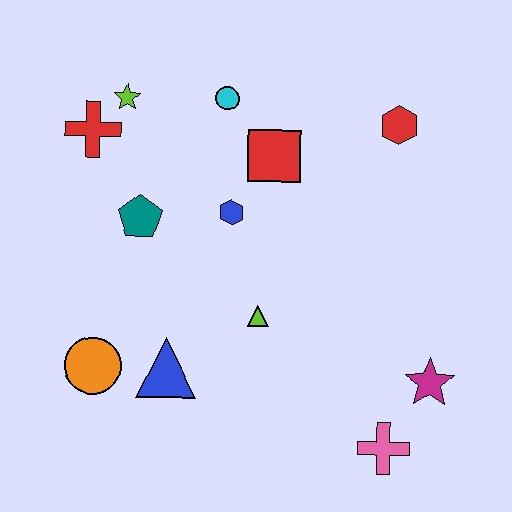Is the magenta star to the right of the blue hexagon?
Yes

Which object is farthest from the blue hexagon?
The pink cross is farthest from the blue hexagon.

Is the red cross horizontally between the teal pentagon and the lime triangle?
No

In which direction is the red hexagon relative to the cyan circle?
The red hexagon is to the right of the cyan circle.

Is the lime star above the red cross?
Yes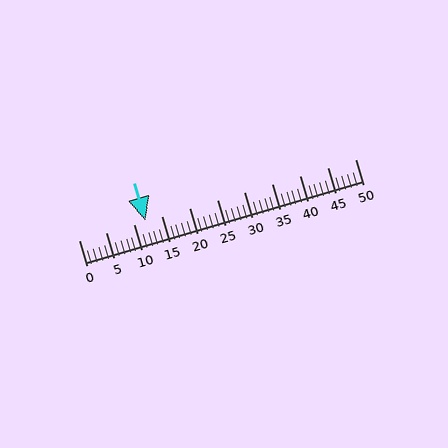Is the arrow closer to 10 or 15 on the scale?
The arrow is closer to 10.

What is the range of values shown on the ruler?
The ruler shows values from 0 to 50.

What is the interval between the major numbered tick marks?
The major tick marks are spaced 5 units apart.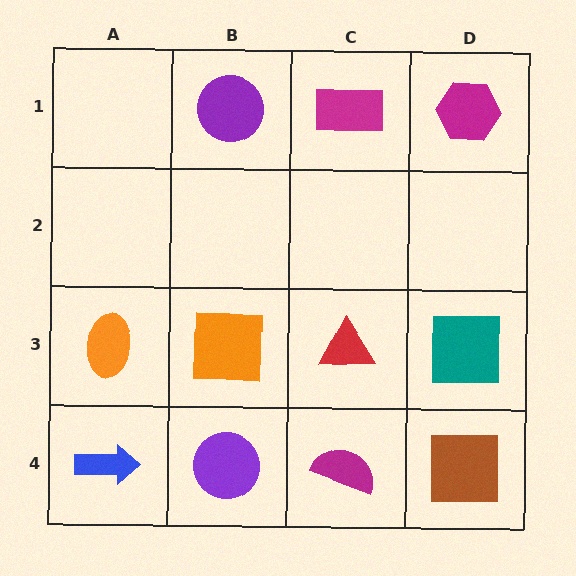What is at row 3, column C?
A red triangle.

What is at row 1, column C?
A magenta rectangle.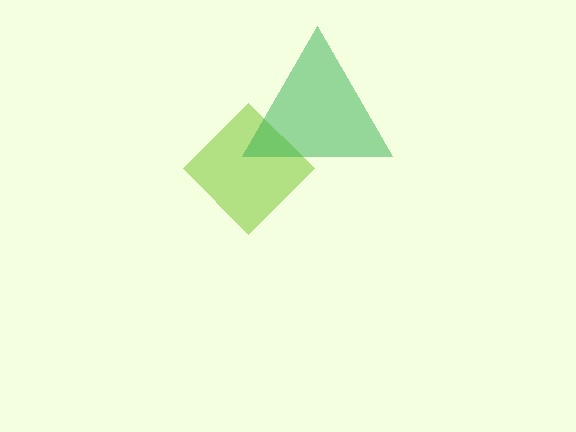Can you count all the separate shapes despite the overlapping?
Yes, there are 2 separate shapes.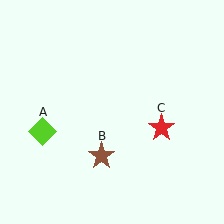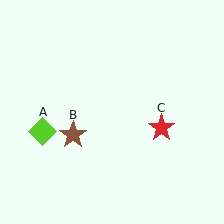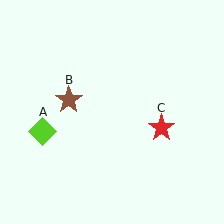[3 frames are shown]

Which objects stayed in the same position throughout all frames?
Lime diamond (object A) and red star (object C) remained stationary.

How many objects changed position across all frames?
1 object changed position: brown star (object B).